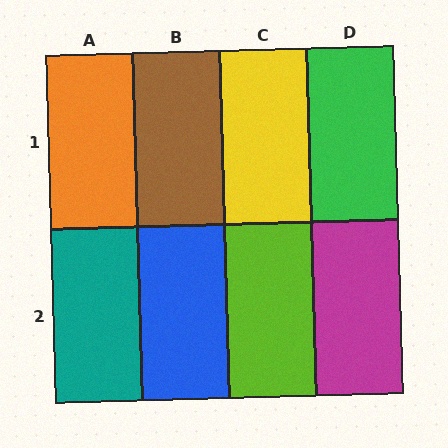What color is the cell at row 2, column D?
Magenta.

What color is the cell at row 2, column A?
Teal.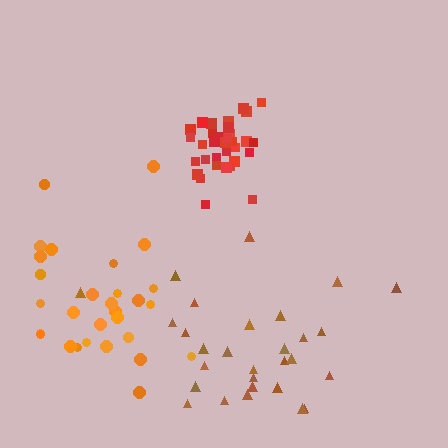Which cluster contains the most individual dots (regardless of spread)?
Red (34).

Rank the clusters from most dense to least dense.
red, orange, brown.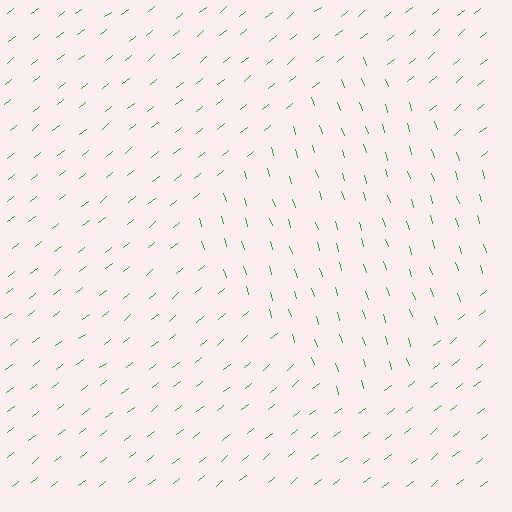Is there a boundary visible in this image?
Yes, there is a texture boundary formed by a change in line orientation.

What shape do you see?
I see a diamond.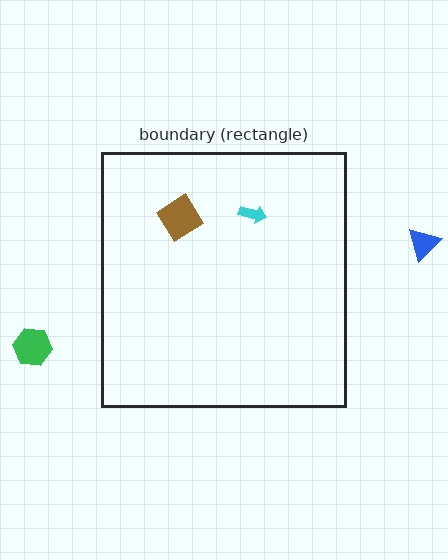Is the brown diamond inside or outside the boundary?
Inside.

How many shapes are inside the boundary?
2 inside, 2 outside.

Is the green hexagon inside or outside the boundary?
Outside.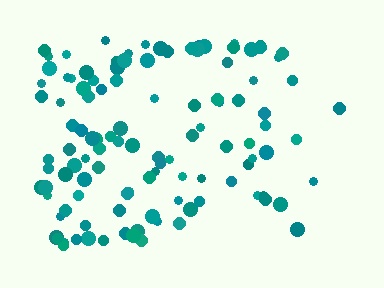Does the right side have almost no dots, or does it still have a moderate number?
Still a moderate number, just noticeably fewer than the left.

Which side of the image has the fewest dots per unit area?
The right.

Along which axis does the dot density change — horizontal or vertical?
Horizontal.